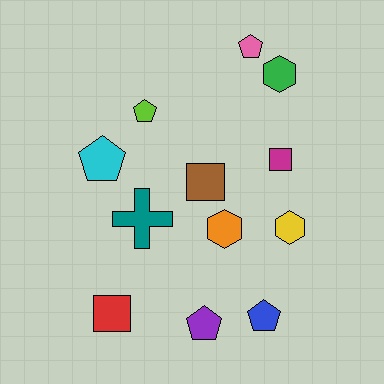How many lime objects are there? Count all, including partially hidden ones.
There is 1 lime object.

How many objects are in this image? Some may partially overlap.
There are 12 objects.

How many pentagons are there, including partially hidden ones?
There are 5 pentagons.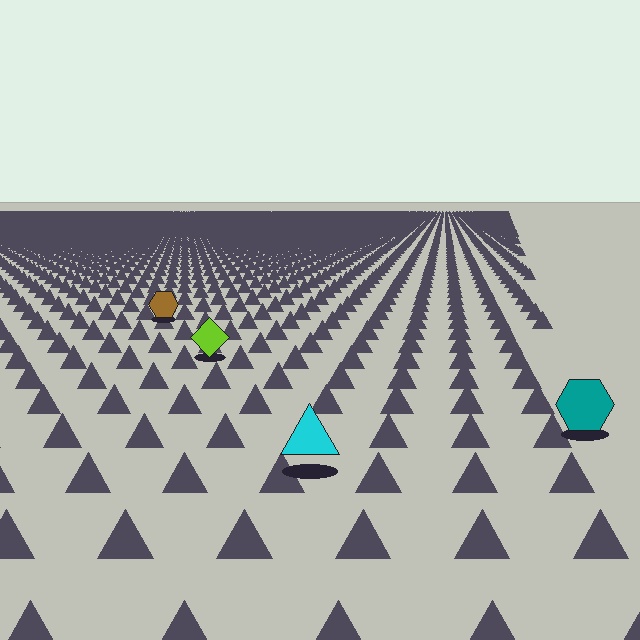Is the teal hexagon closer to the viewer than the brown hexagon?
Yes. The teal hexagon is closer — you can tell from the texture gradient: the ground texture is coarser near it.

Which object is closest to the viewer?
The cyan triangle is closest. The texture marks near it are larger and more spread out.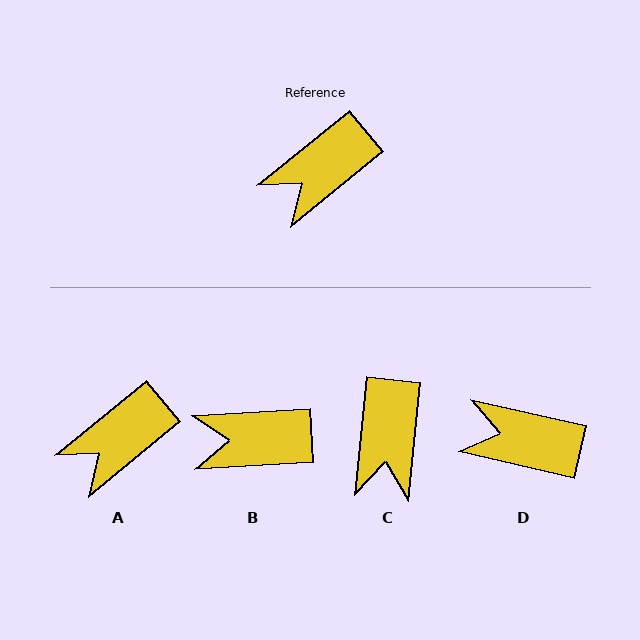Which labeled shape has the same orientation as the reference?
A.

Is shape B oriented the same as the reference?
No, it is off by about 36 degrees.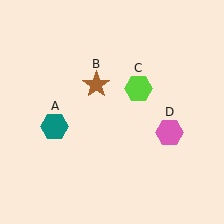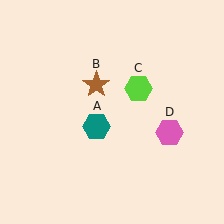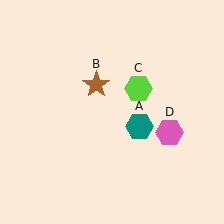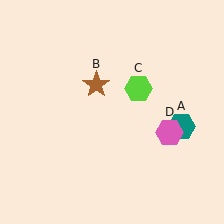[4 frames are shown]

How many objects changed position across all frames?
1 object changed position: teal hexagon (object A).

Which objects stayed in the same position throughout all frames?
Brown star (object B) and lime hexagon (object C) and pink hexagon (object D) remained stationary.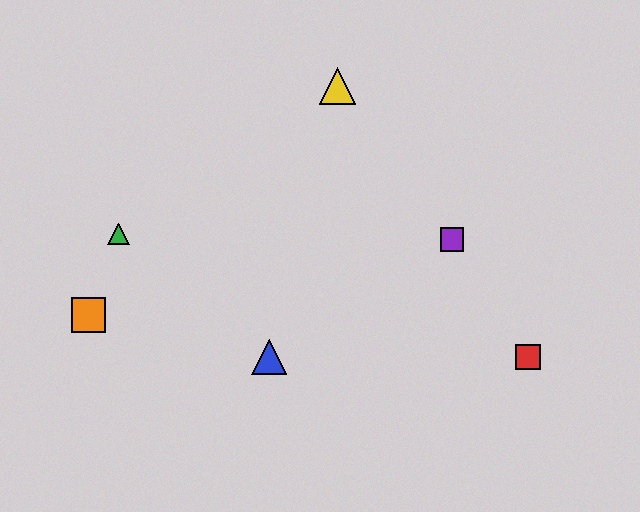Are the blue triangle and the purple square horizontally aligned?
No, the blue triangle is at y≈357 and the purple square is at y≈240.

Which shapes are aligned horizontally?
The red square, the blue triangle are aligned horizontally.